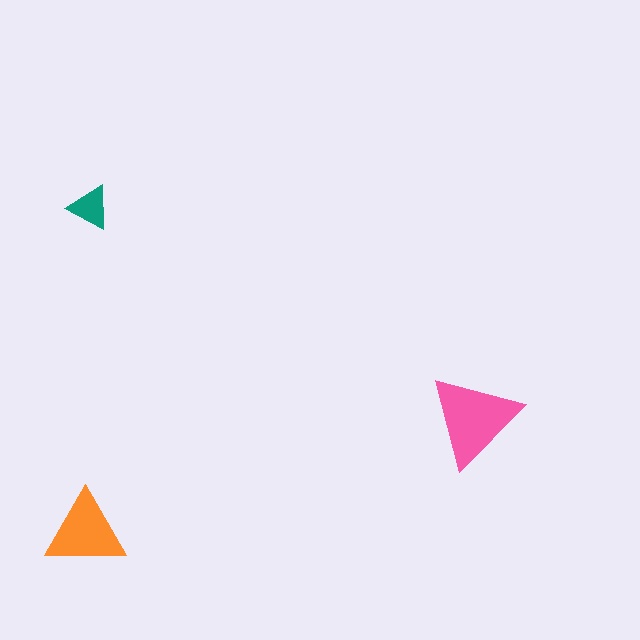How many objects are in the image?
There are 3 objects in the image.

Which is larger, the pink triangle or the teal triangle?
The pink one.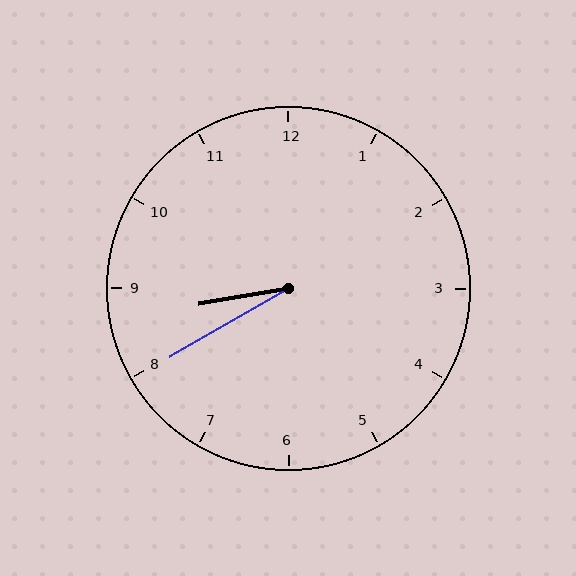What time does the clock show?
8:40.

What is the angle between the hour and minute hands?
Approximately 20 degrees.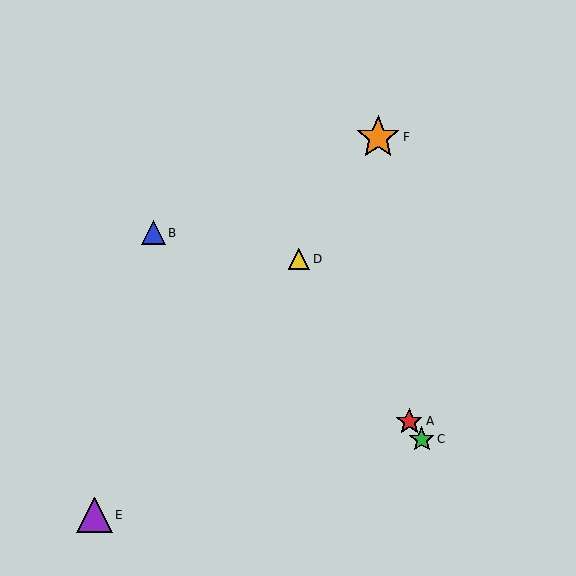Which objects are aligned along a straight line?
Objects A, C, D are aligned along a straight line.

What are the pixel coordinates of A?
Object A is at (409, 421).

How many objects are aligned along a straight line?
3 objects (A, C, D) are aligned along a straight line.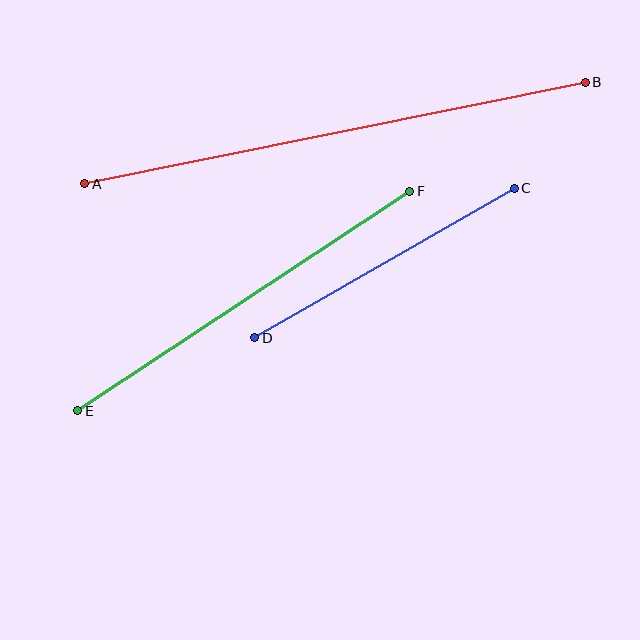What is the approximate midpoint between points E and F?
The midpoint is at approximately (244, 301) pixels.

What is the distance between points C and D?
The distance is approximately 299 pixels.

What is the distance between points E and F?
The distance is approximately 398 pixels.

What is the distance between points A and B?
The distance is approximately 511 pixels.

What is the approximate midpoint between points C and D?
The midpoint is at approximately (384, 263) pixels.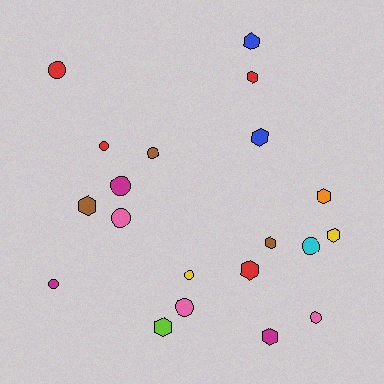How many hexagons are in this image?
There are 10 hexagons.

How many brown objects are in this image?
There are 3 brown objects.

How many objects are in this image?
There are 20 objects.